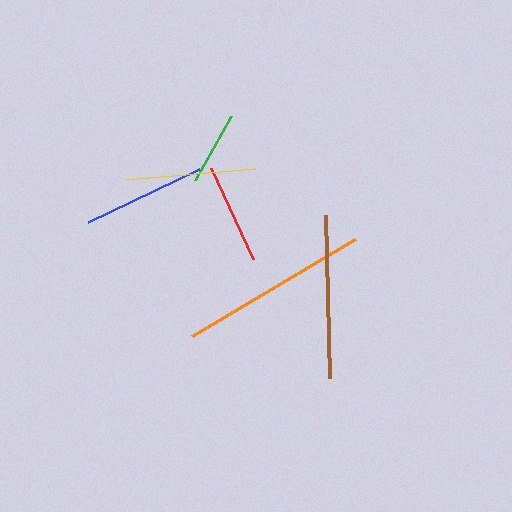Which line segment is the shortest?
The green line is the shortest at approximately 73 pixels.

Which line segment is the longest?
The orange line is the longest at approximately 189 pixels.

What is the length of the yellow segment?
The yellow segment is approximately 130 pixels long.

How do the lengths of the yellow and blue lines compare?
The yellow and blue lines are approximately the same length.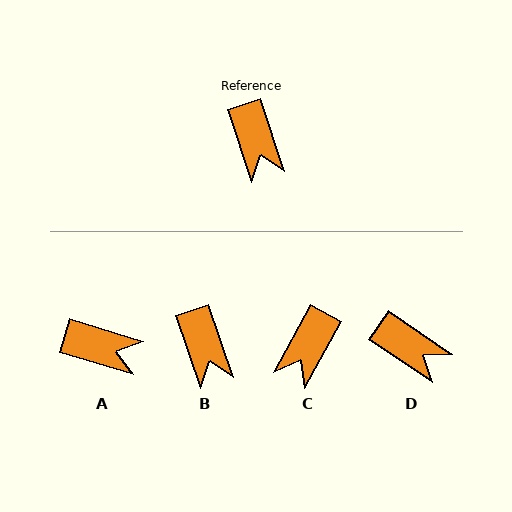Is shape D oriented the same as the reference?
No, it is off by about 37 degrees.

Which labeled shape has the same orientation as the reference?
B.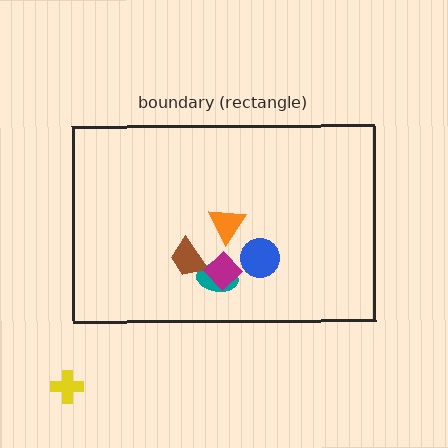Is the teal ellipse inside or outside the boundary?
Inside.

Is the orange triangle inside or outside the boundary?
Inside.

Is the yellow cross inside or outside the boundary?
Outside.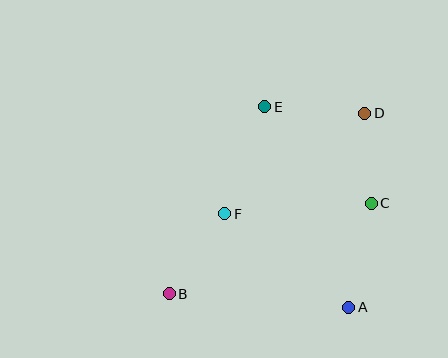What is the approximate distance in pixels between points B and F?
The distance between B and F is approximately 97 pixels.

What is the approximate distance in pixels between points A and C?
The distance between A and C is approximately 106 pixels.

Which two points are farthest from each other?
Points B and D are farthest from each other.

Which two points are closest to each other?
Points C and D are closest to each other.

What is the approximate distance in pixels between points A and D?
The distance between A and D is approximately 194 pixels.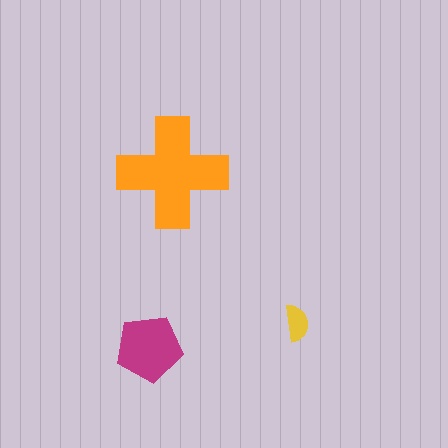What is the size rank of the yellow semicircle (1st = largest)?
3rd.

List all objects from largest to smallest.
The orange cross, the magenta pentagon, the yellow semicircle.